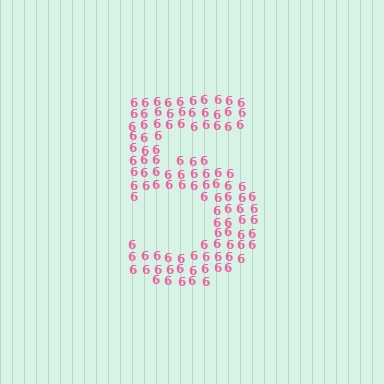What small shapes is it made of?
It is made of small digit 6's.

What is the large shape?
The large shape is the digit 5.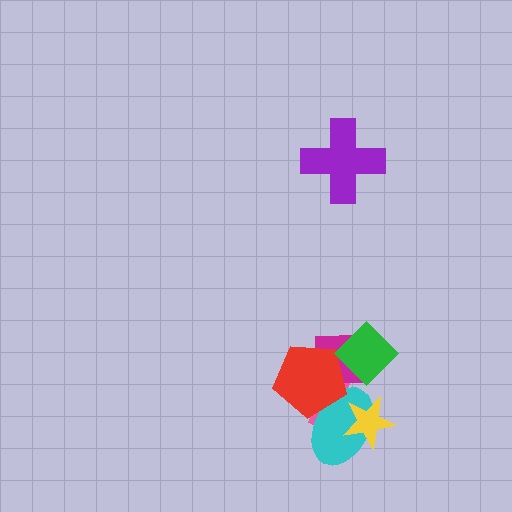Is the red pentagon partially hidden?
Yes, it is partially covered by another shape.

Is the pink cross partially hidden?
Yes, it is partially covered by another shape.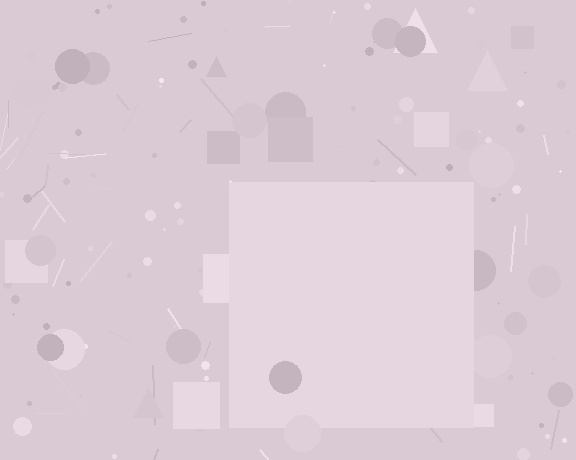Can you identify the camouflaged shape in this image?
The camouflaged shape is a square.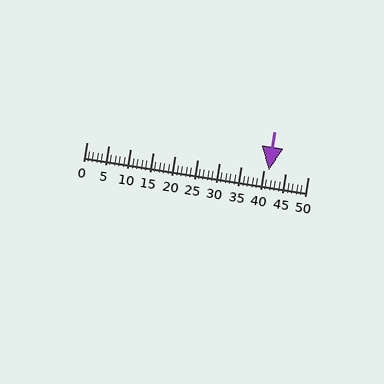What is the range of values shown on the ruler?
The ruler shows values from 0 to 50.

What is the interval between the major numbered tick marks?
The major tick marks are spaced 5 units apart.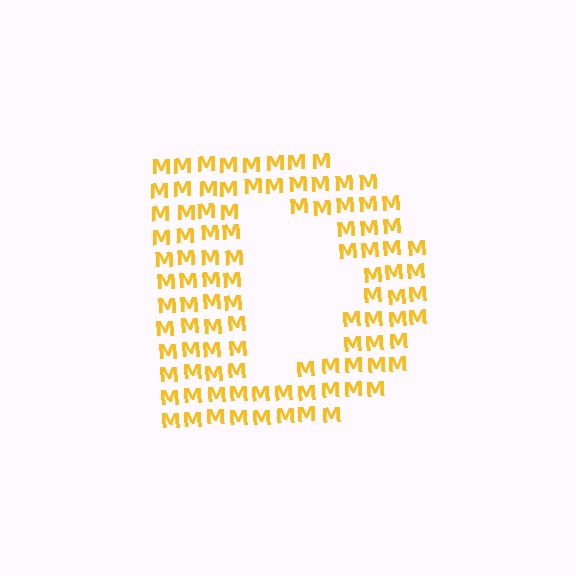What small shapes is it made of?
It is made of small letter M's.